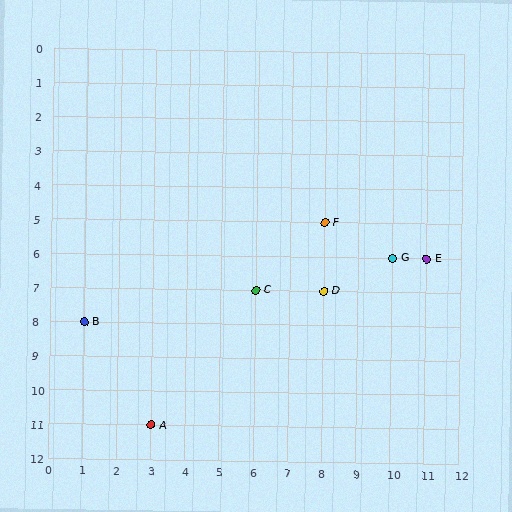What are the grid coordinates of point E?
Point E is at grid coordinates (11, 6).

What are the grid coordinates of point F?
Point F is at grid coordinates (8, 5).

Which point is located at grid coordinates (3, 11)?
Point A is at (3, 11).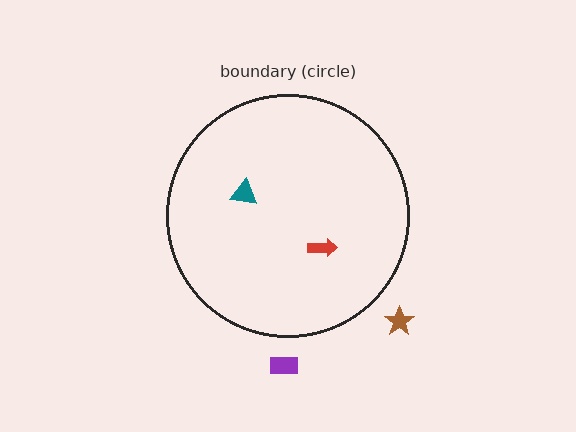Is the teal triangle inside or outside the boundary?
Inside.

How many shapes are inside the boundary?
2 inside, 2 outside.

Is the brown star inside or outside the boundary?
Outside.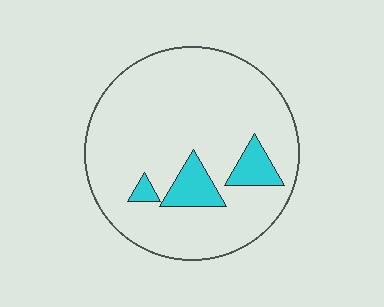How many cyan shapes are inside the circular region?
3.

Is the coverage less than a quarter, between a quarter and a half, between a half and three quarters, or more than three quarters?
Less than a quarter.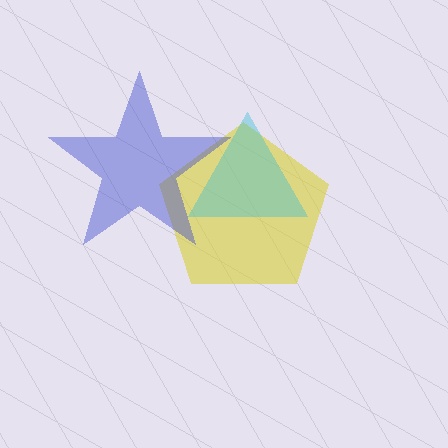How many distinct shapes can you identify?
There are 3 distinct shapes: a yellow pentagon, a cyan triangle, a blue star.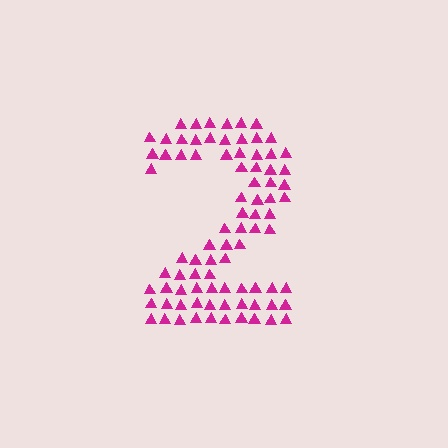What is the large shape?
The large shape is the digit 2.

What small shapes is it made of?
It is made of small triangles.